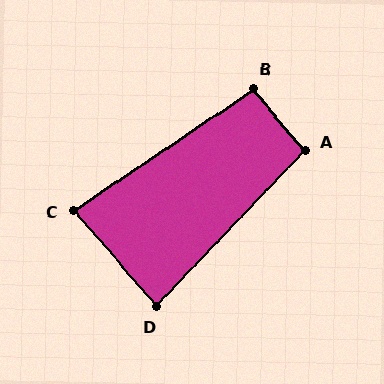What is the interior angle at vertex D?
Approximately 84 degrees (acute).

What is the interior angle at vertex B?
Approximately 96 degrees (obtuse).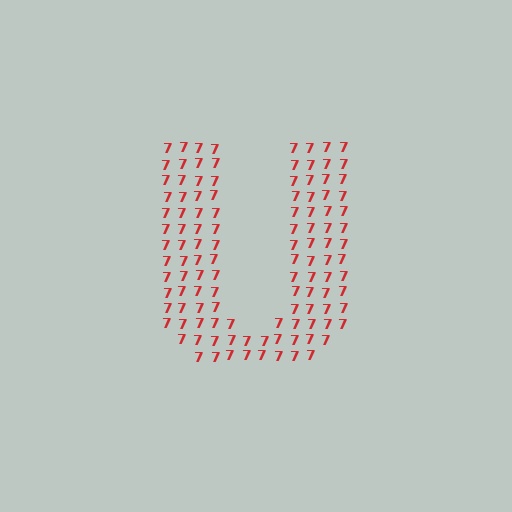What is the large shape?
The large shape is the letter U.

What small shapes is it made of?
It is made of small digit 7's.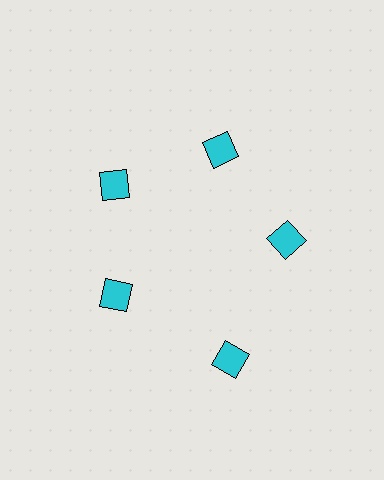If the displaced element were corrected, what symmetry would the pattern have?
It would have 5-fold rotational symmetry — the pattern would map onto itself every 72 degrees.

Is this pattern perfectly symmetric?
No. The 5 cyan diamonds are arranged in a ring, but one element near the 5 o'clock position is pushed outward from the center, breaking the 5-fold rotational symmetry.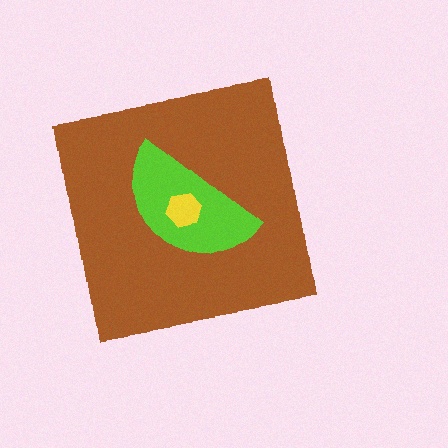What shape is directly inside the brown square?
The lime semicircle.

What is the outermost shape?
The brown square.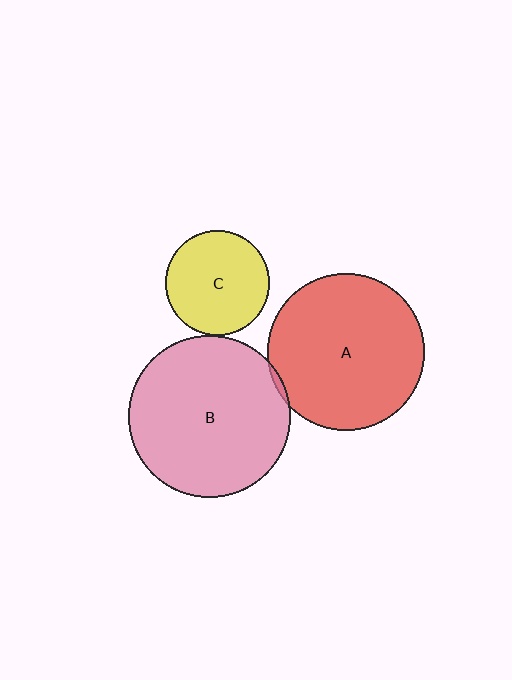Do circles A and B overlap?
Yes.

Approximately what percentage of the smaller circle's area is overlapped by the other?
Approximately 5%.